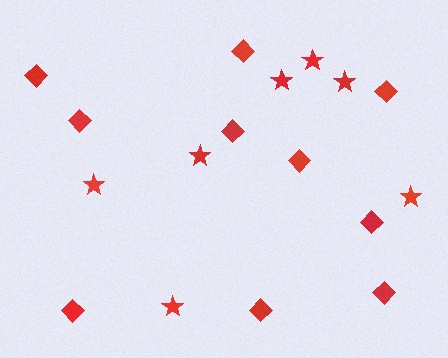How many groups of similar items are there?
There are 2 groups: one group of stars (7) and one group of diamonds (10).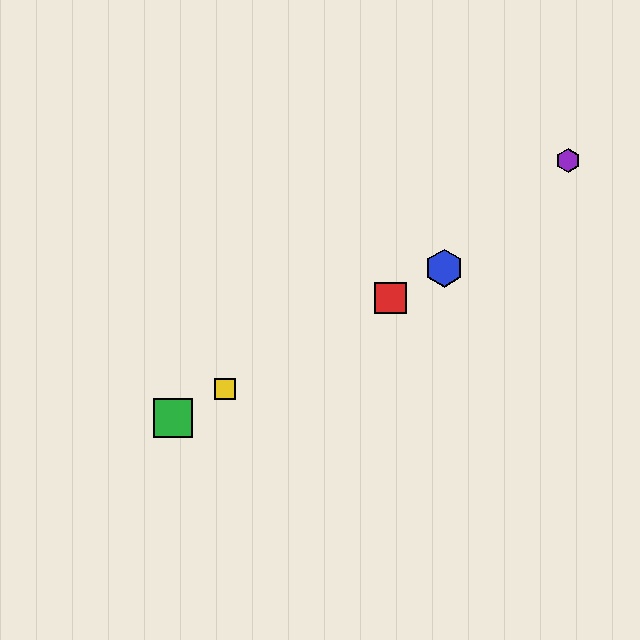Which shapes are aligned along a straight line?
The red square, the blue hexagon, the green square, the yellow square are aligned along a straight line.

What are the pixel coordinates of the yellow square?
The yellow square is at (225, 389).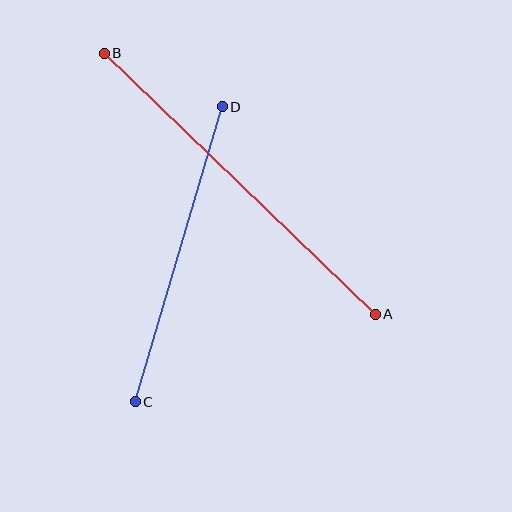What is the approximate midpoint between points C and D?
The midpoint is at approximately (179, 254) pixels.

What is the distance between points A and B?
The distance is approximately 377 pixels.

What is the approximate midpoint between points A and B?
The midpoint is at approximately (240, 184) pixels.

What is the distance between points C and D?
The distance is approximately 308 pixels.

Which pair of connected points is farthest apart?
Points A and B are farthest apart.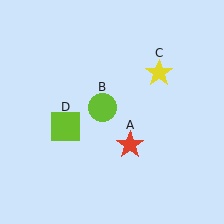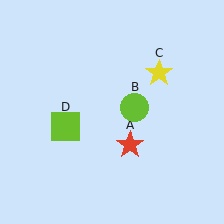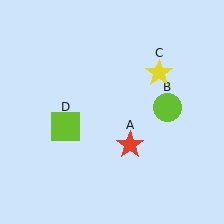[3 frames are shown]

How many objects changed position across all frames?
1 object changed position: lime circle (object B).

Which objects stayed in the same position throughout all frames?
Red star (object A) and yellow star (object C) and lime square (object D) remained stationary.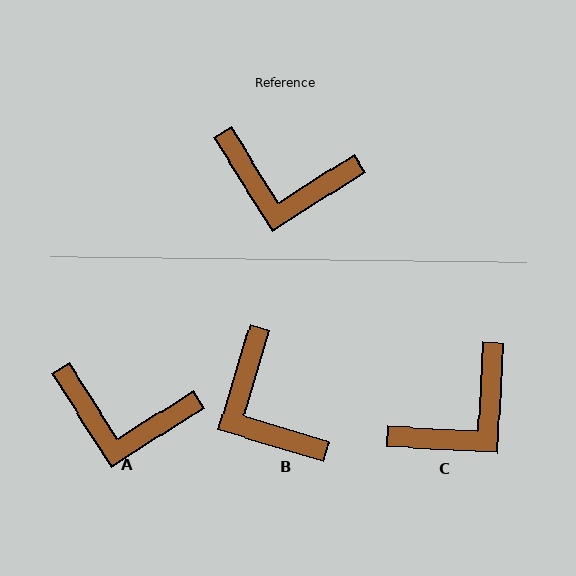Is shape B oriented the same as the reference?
No, it is off by about 49 degrees.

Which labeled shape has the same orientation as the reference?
A.